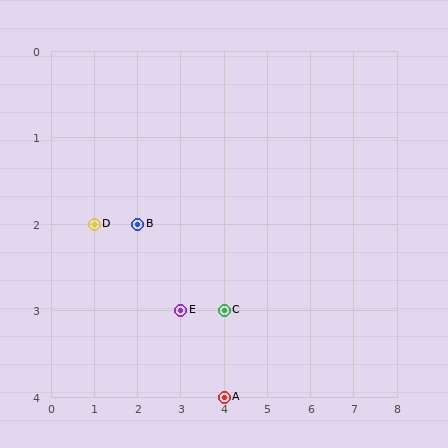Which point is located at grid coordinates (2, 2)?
Point B is at (2, 2).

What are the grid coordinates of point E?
Point E is at grid coordinates (3, 3).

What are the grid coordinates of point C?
Point C is at grid coordinates (4, 3).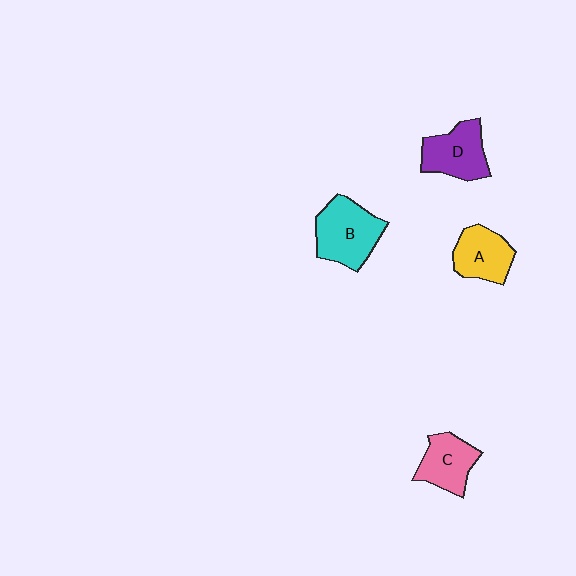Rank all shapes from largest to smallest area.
From largest to smallest: B (cyan), D (purple), A (yellow), C (pink).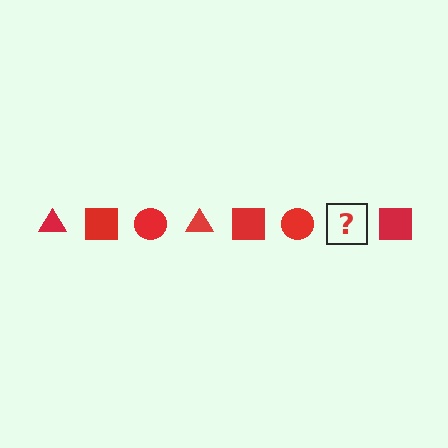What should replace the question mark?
The question mark should be replaced with a red triangle.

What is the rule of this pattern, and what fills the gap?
The rule is that the pattern cycles through triangle, square, circle shapes in red. The gap should be filled with a red triangle.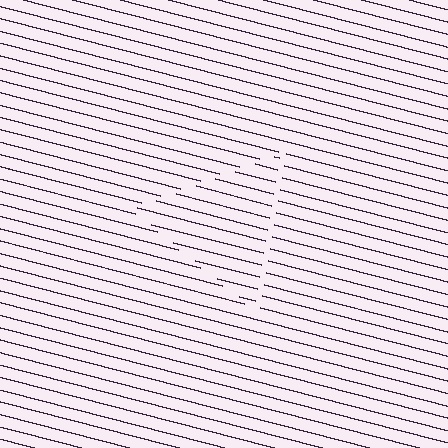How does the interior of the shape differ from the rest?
The interior of the shape contains the same grating, shifted by half a period — the contour is defined by the phase discontinuity where line-ends from the inner and outer gratings abut.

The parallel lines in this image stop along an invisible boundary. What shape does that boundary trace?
An illusory triangle. The interior of the shape contains the same grating, shifted by half a period — the contour is defined by the phase discontinuity where line-ends from the inner and outer gratings abut.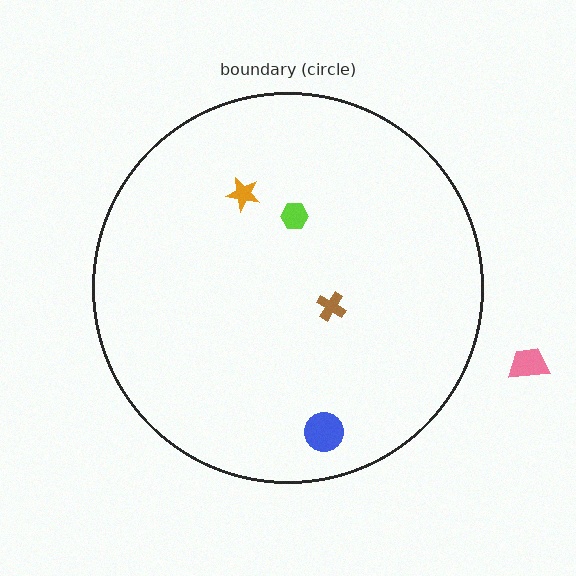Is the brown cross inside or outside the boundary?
Inside.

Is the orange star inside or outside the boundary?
Inside.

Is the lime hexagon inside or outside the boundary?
Inside.